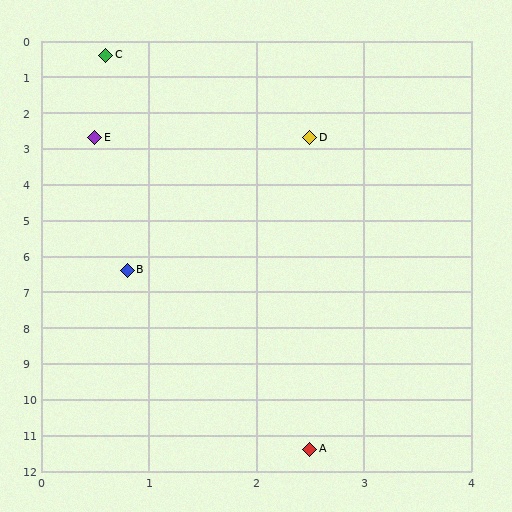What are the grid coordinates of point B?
Point B is at approximately (0.8, 6.4).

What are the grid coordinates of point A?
Point A is at approximately (2.5, 11.4).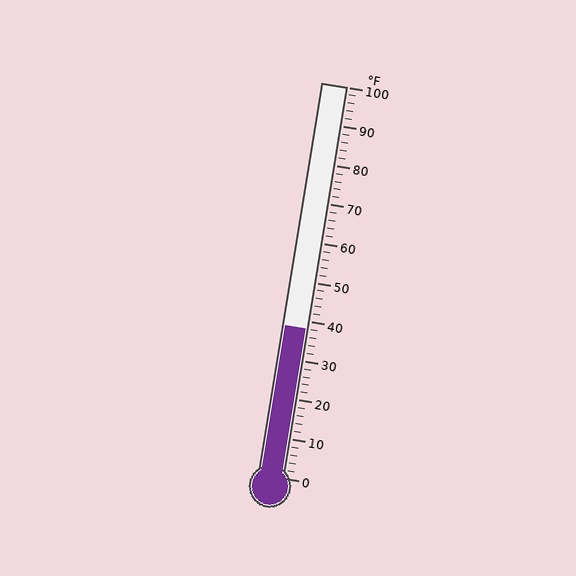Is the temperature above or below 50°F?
The temperature is below 50°F.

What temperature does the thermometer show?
The thermometer shows approximately 38°F.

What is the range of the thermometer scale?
The thermometer scale ranges from 0°F to 100°F.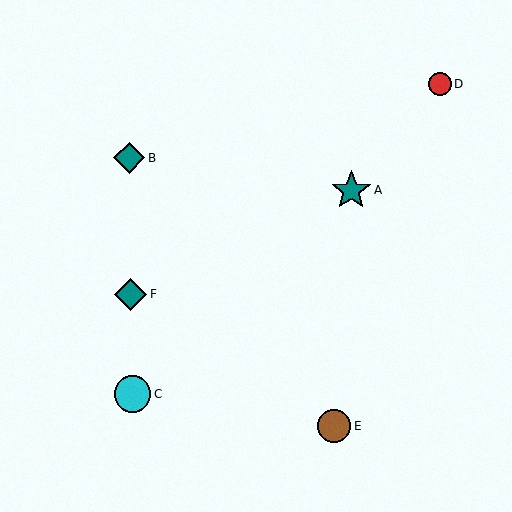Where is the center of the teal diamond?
The center of the teal diamond is at (129, 158).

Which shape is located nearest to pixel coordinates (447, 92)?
The red circle (labeled D) at (440, 84) is nearest to that location.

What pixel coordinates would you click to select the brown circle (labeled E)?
Click at (334, 426) to select the brown circle E.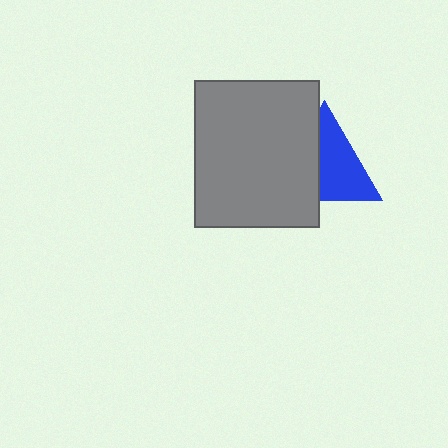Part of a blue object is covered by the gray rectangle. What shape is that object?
It is a triangle.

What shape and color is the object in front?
The object in front is a gray rectangle.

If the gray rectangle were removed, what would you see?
You would see the complete blue triangle.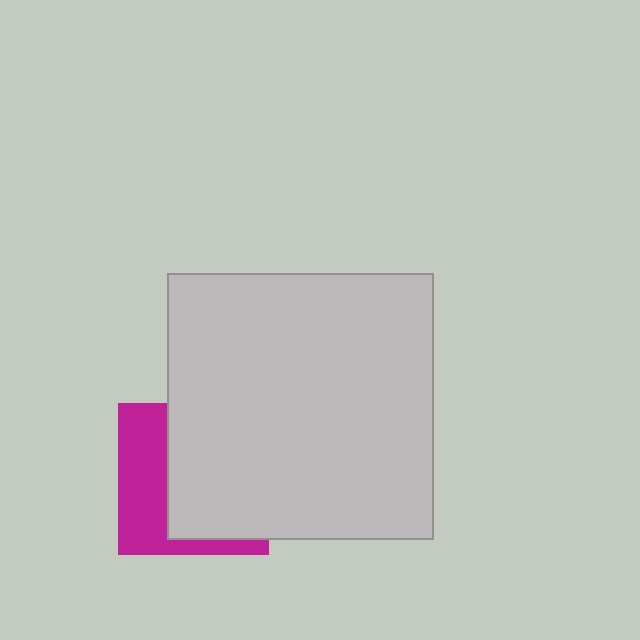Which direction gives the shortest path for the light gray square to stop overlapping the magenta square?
Moving right gives the shortest separation.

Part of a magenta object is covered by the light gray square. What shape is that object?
It is a square.